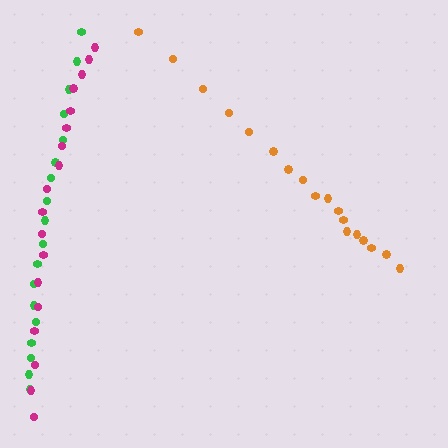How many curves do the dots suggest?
There are 3 distinct paths.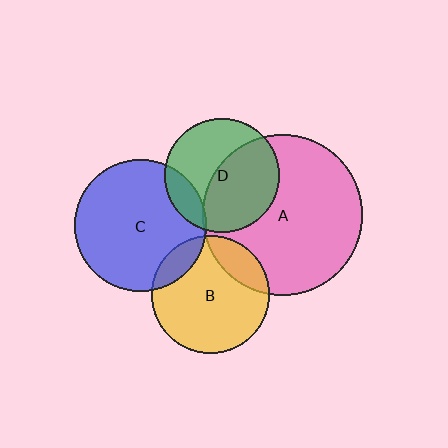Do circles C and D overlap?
Yes.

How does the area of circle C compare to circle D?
Approximately 1.3 times.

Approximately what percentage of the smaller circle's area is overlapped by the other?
Approximately 15%.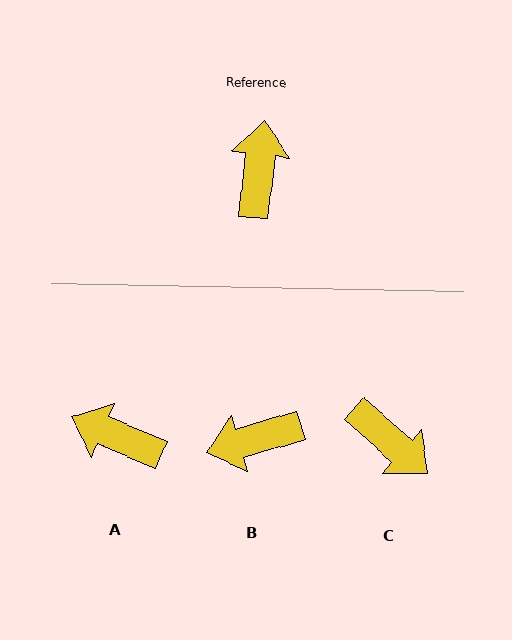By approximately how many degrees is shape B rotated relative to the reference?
Approximately 113 degrees counter-clockwise.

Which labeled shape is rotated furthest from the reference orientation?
C, about 125 degrees away.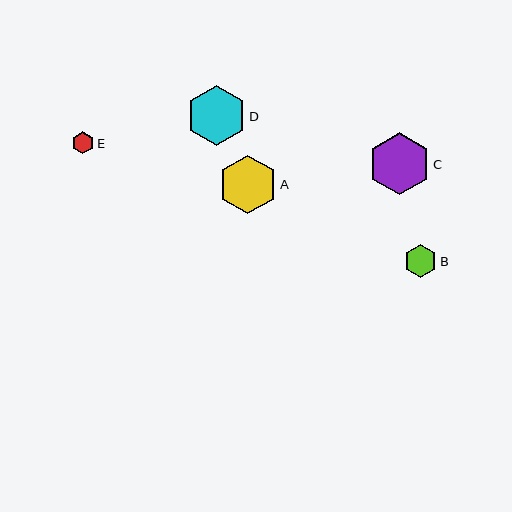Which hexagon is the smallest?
Hexagon E is the smallest with a size of approximately 22 pixels.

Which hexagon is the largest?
Hexagon C is the largest with a size of approximately 62 pixels.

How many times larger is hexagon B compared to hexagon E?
Hexagon B is approximately 1.5 times the size of hexagon E.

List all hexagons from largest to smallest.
From largest to smallest: C, D, A, B, E.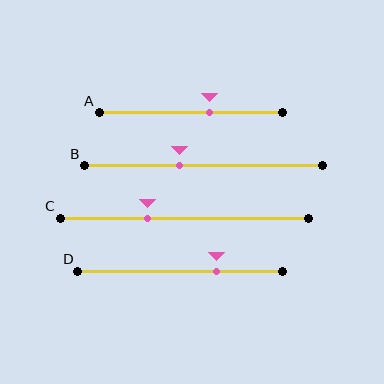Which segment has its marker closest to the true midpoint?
Segment B has its marker closest to the true midpoint.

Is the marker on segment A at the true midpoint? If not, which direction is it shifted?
No, the marker on segment A is shifted to the right by about 10% of the segment length.